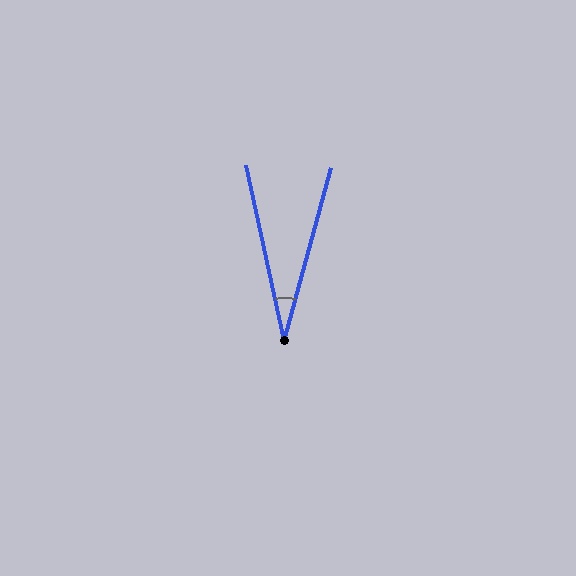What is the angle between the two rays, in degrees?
Approximately 27 degrees.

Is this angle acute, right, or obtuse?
It is acute.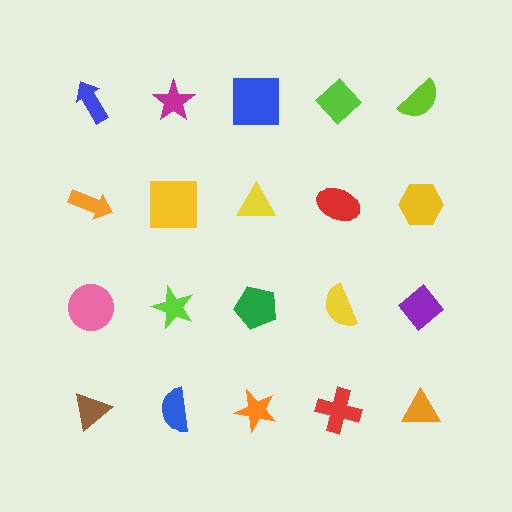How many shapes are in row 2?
5 shapes.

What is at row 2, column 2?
A yellow square.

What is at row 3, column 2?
A lime star.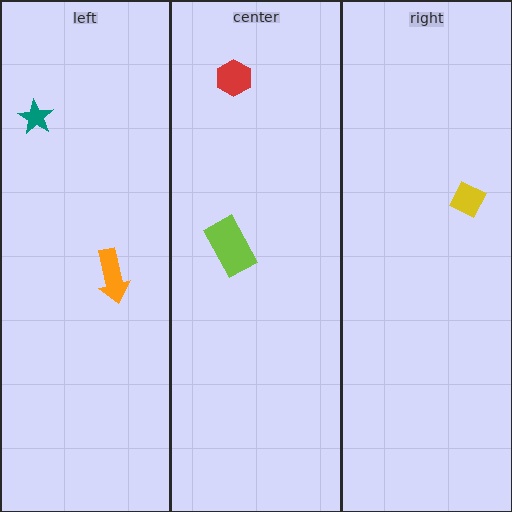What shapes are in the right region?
The yellow diamond.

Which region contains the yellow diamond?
The right region.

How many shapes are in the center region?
2.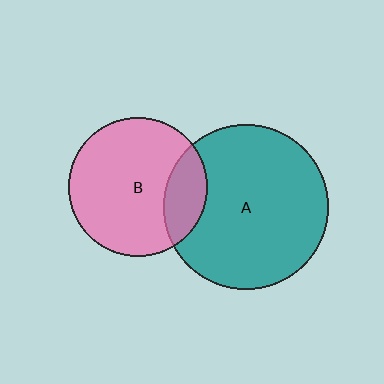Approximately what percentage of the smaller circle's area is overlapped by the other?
Approximately 20%.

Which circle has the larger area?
Circle A (teal).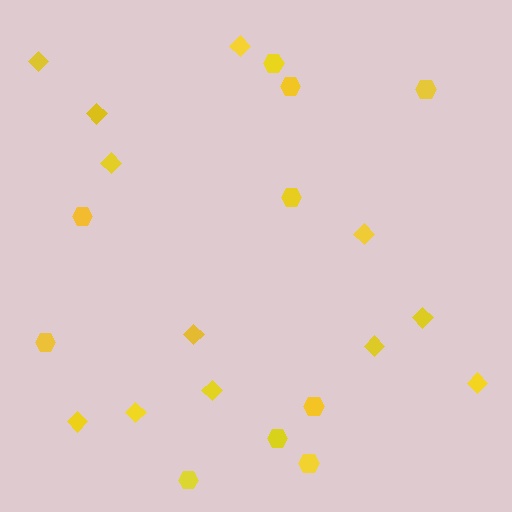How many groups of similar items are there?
There are 2 groups: one group of hexagons (10) and one group of diamonds (12).